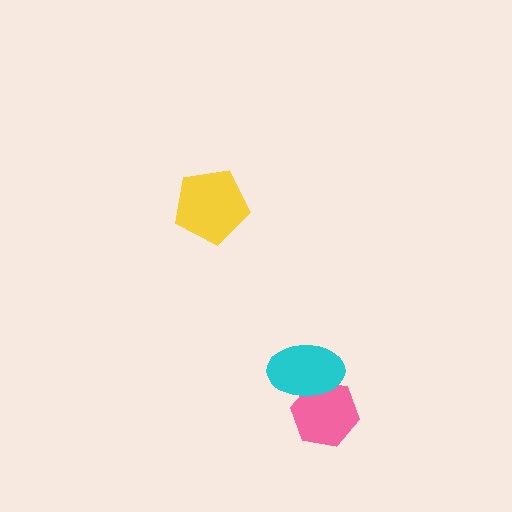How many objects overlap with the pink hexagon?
1 object overlaps with the pink hexagon.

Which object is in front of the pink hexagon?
The cyan ellipse is in front of the pink hexagon.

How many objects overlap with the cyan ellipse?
1 object overlaps with the cyan ellipse.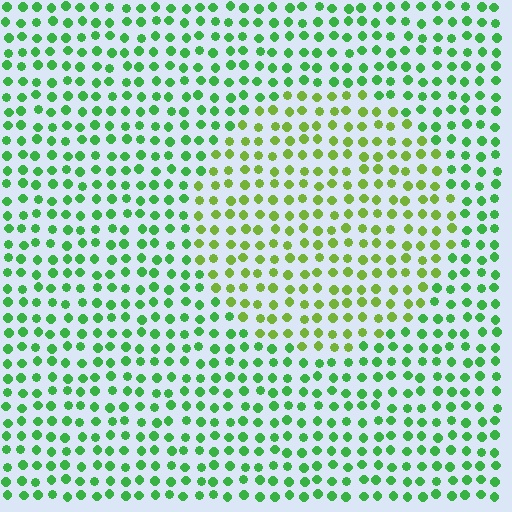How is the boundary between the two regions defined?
The boundary is defined purely by a slight shift in hue (about 35 degrees). Spacing, size, and orientation are identical on both sides.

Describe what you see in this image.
The image is filled with small green elements in a uniform arrangement. A circle-shaped region is visible where the elements are tinted to a slightly different hue, forming a subtle color boundary.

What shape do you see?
I see a circle.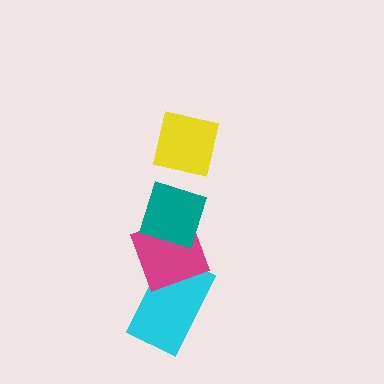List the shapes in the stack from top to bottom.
From top to bottom: the yellow square, the teal diamond, the magenta diamond, the cyan rectangle.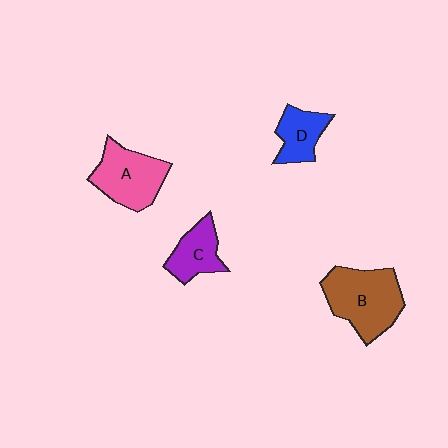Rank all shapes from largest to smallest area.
From largest to smallest: B (brown), A (pink), C (purple), D (blue).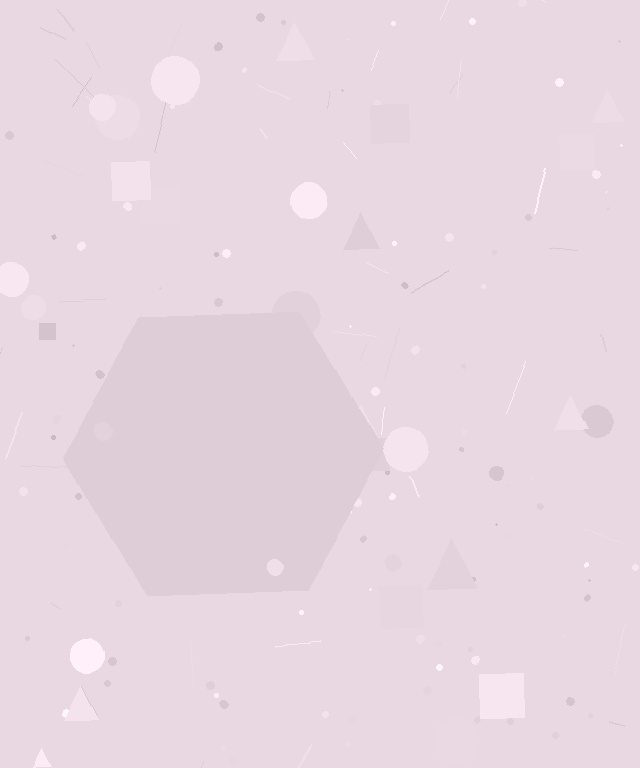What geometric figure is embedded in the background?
A hexagon is embedded in the background.